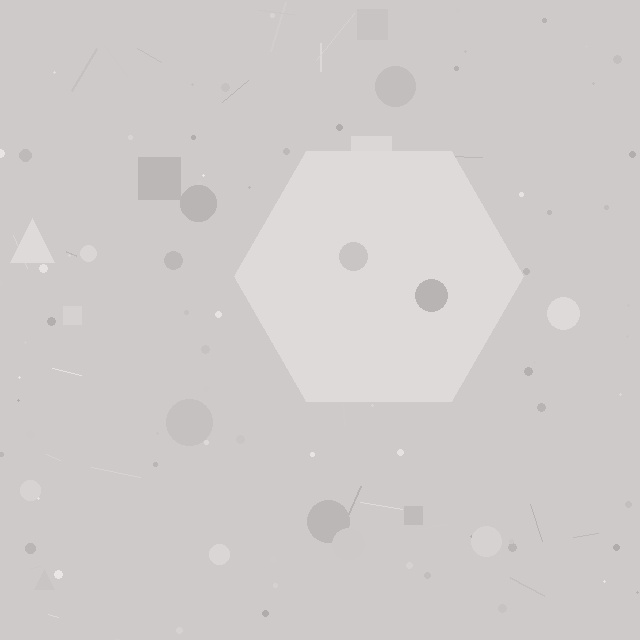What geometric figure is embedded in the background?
A hexagon is embedded in the background.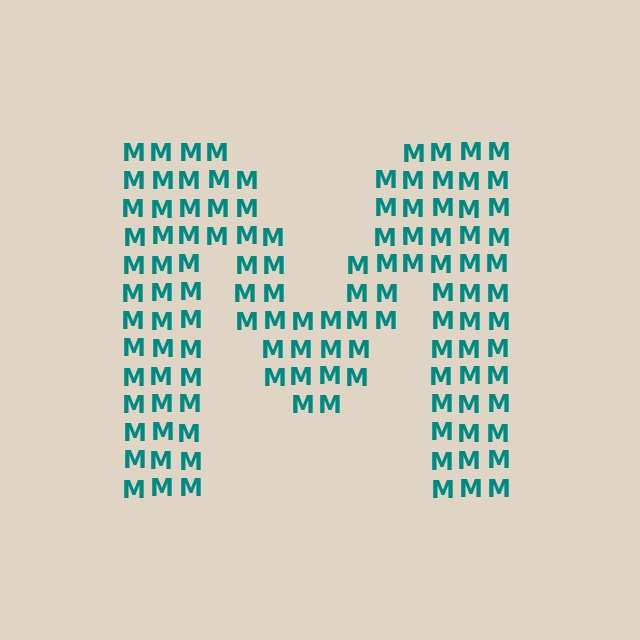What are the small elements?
The small elements are letter M's.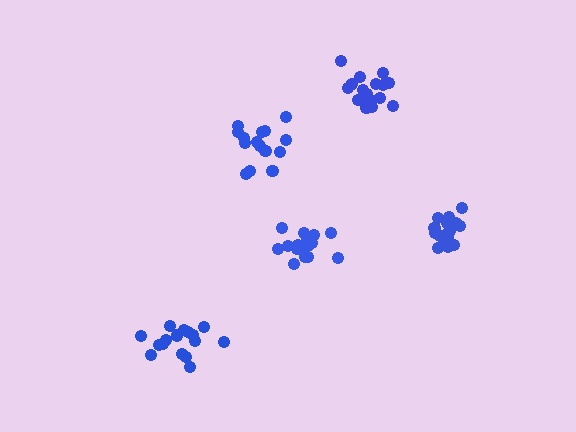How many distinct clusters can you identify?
There are 5 distinct clusters.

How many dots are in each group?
Group 1: 17 dots, Group 2: 17 dots, Group 3: 16 dots, Group 4: 19 dots, Group 5: 15 dots (84 total).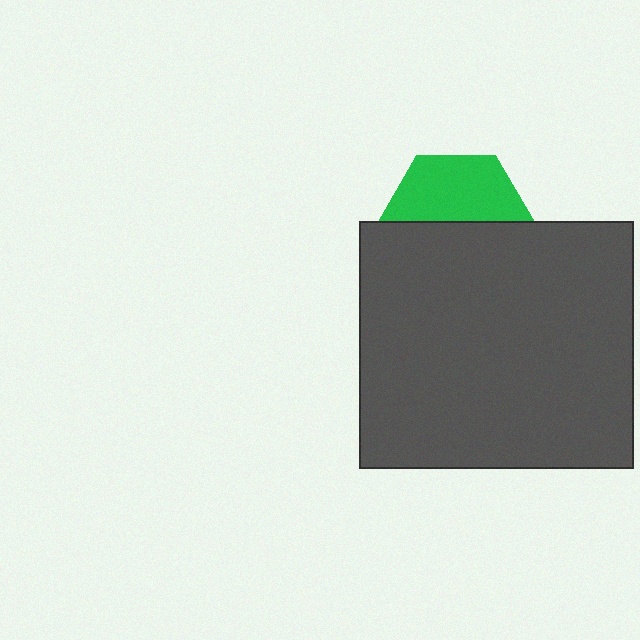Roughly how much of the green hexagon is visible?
About half of it is visible (roughly 47%).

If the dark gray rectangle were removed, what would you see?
You would see the complete green hexagon.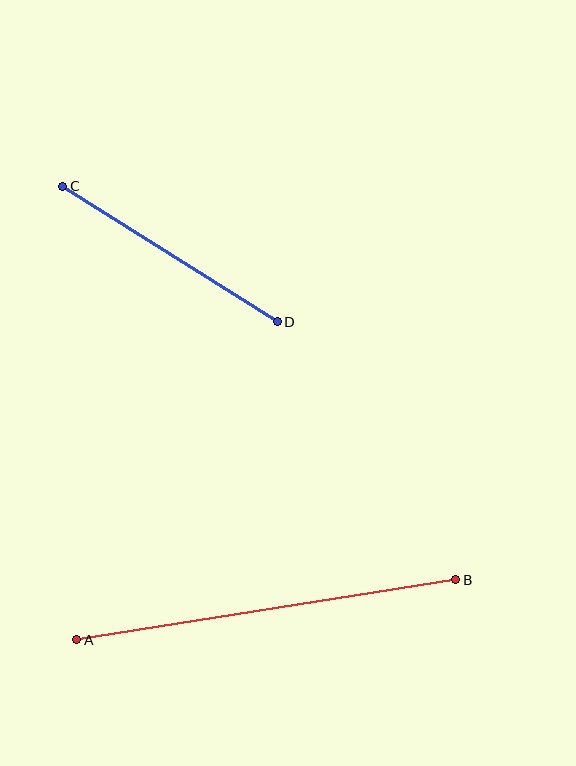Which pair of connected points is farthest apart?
Points A and B are farthest apart.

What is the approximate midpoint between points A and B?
The midpoint is at approximately (266, 610) pixels.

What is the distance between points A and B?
The distance is approximately 384 pixels.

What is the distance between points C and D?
The distance is approximately 254 pixels.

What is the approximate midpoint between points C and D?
The midpoint is at approximately (170, 254) pixels.